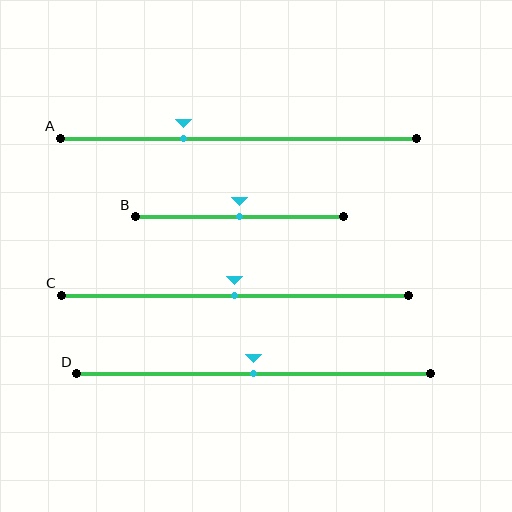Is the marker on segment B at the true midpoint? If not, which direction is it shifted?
Yes, the marker on segment B is at the true midpoint.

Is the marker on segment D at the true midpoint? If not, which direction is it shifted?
Yes, the marker on segment D is at the true midpoint.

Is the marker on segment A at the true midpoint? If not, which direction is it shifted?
No, the marker on segment A is shifted to the left by about 15% of the segment length.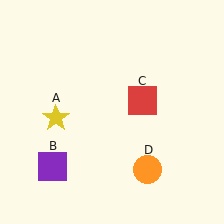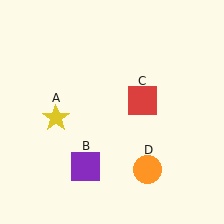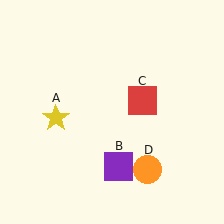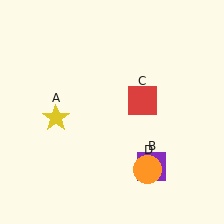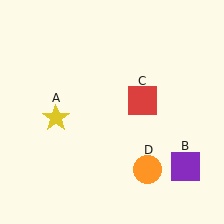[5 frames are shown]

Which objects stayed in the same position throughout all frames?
Yellow star (object A) and red square (object C) and orange circle (object D) remained stationary.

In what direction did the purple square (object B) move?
The purple square (object B) moved right.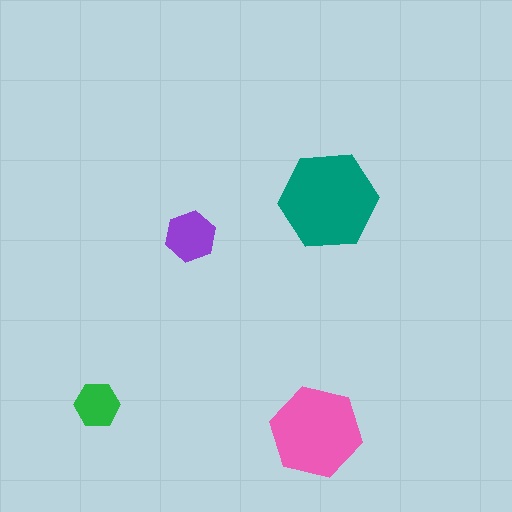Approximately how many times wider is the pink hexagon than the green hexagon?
About 2 times wider.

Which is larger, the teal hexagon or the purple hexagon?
The teal one.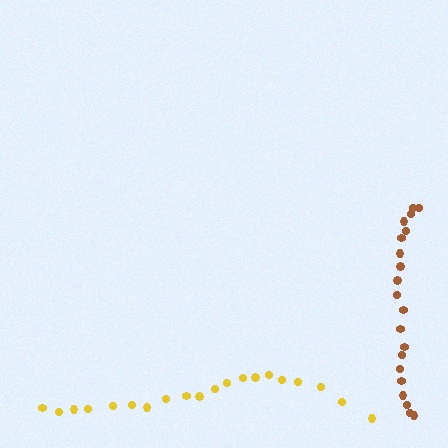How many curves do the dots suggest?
There are 2 distinct paths.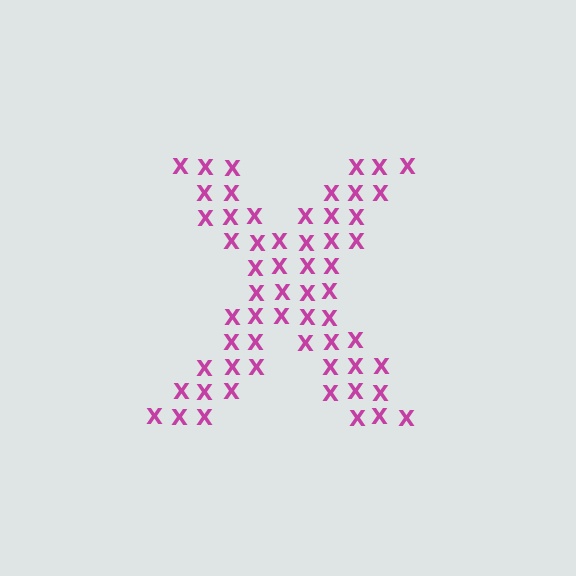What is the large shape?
The large shape is the letter X.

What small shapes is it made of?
It is made of small letter X's.